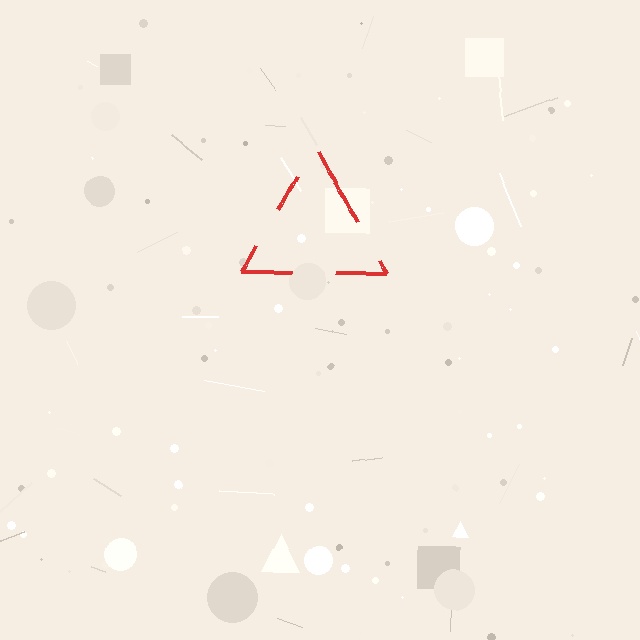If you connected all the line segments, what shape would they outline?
They would outline a triangle.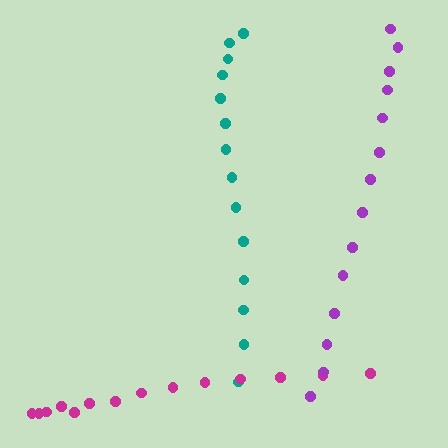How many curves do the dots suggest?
There are 3 distinct paths.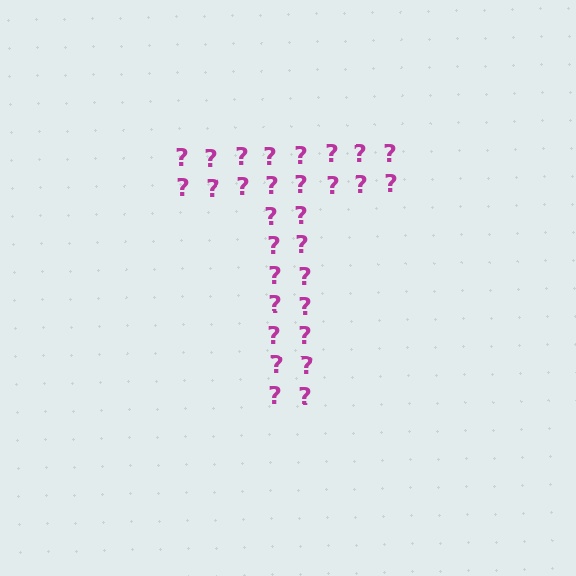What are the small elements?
The small elements are question marks.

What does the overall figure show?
The overall figure shows the letter T.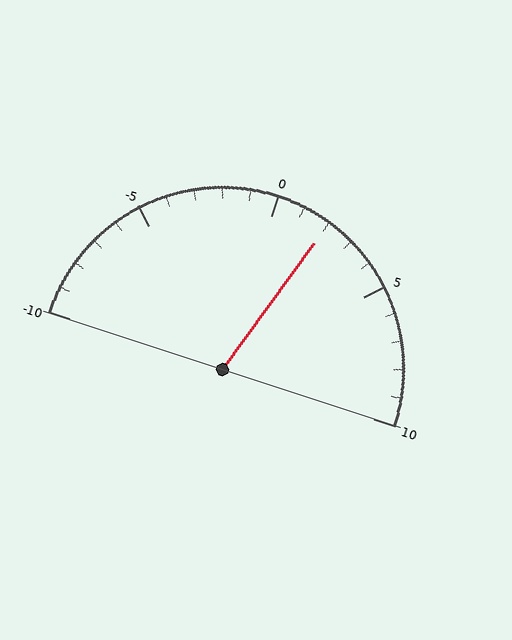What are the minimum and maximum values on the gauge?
The gauge ranges from -10 to 10.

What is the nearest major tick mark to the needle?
The nearest major tick mark is 0.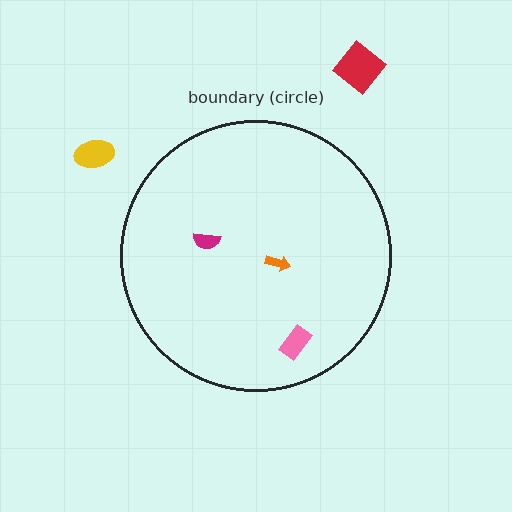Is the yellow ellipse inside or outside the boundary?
Outside.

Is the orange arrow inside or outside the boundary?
Inside.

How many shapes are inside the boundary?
3 inside, 2 outside.